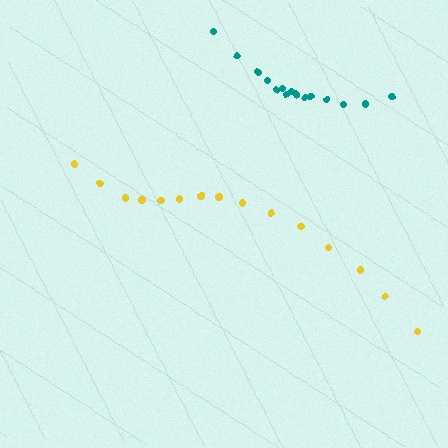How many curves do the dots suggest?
There are 2 distinct paths.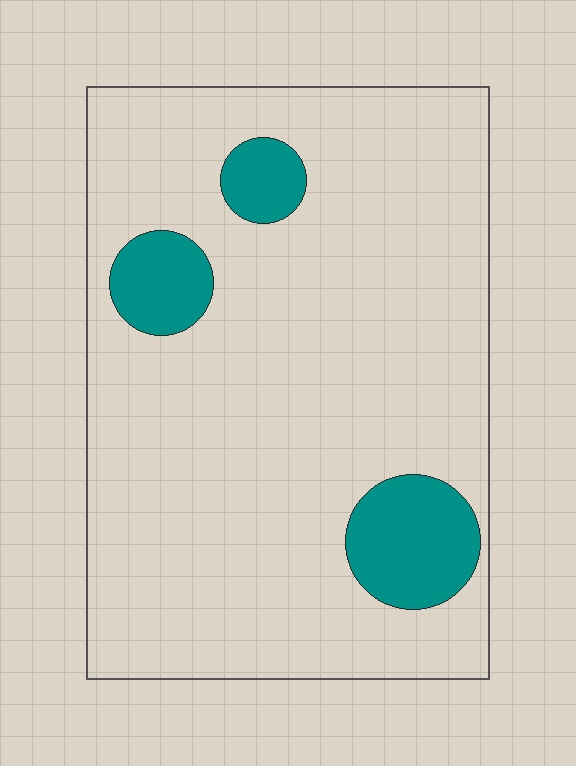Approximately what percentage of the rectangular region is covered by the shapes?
Approximately 10%.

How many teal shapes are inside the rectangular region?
3.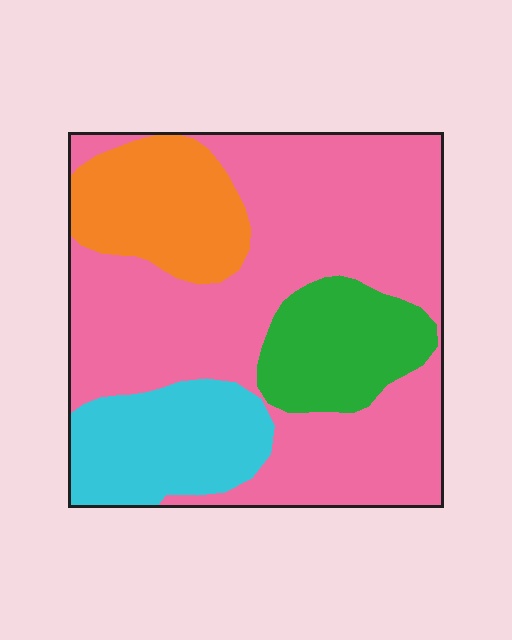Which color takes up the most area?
Pink, at roughly 60%.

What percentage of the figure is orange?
Orange covers 14% of the figure.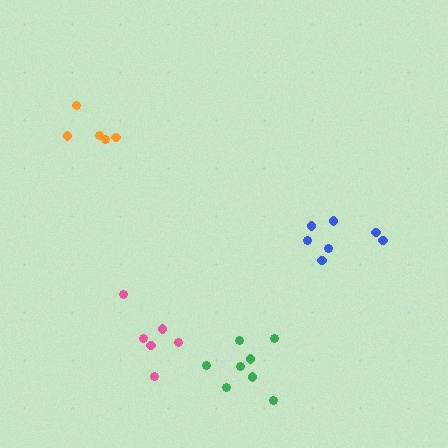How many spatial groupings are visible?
There are 4 spatial groupings.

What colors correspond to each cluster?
The clusters are colored: pink, blue, orange, green.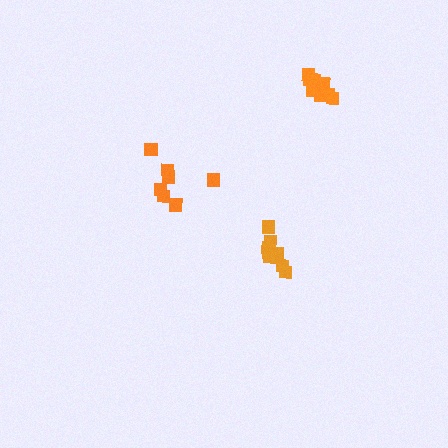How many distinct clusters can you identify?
There are 3 distinct clusters.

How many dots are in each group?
Group 1: 9 dots, Group 2: 7 dots, Group 3: 8 dots (24 total).